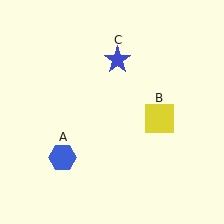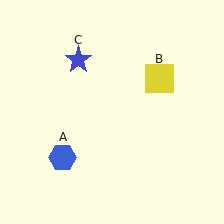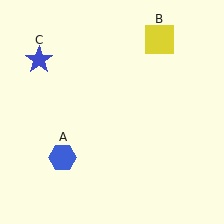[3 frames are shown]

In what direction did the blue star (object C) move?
The blue star (object C) moved left.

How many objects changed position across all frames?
2 objects changed position: yellow square (object B), blue star (object C).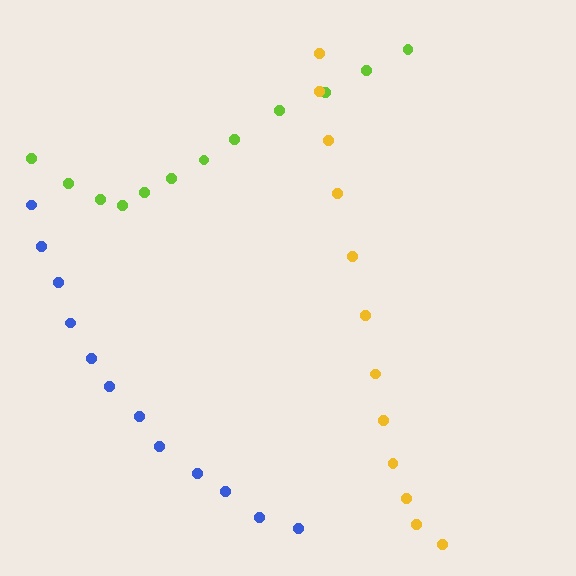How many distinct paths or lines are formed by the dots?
There are 3 distinct paths.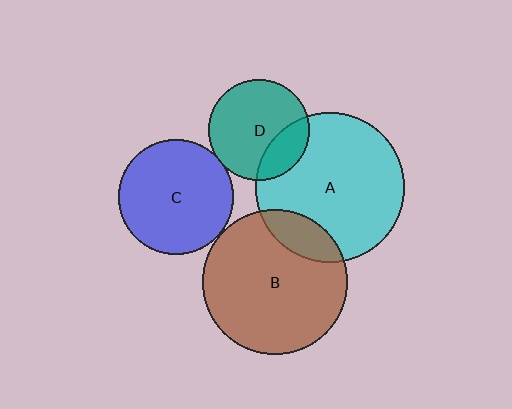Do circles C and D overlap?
Yes.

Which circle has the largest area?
Circle A (cyan).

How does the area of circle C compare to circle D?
Approximately 1.3 times.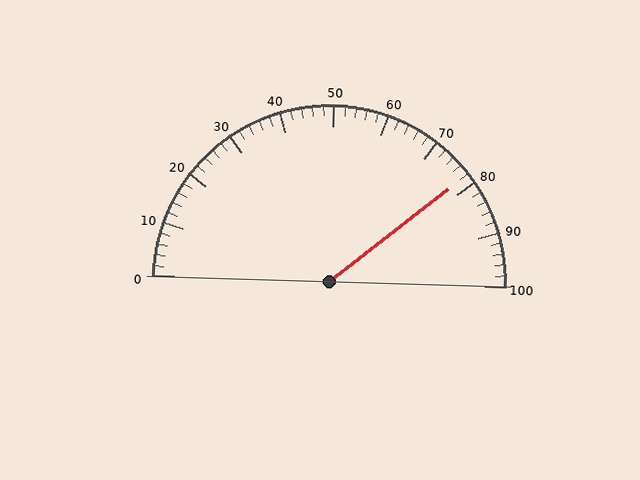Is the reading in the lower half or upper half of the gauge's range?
The reading is in the upper half of the range (0 to 100).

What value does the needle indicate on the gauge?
The needle indicates approximately 78.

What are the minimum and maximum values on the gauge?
The gauge ranges from 0 to 100.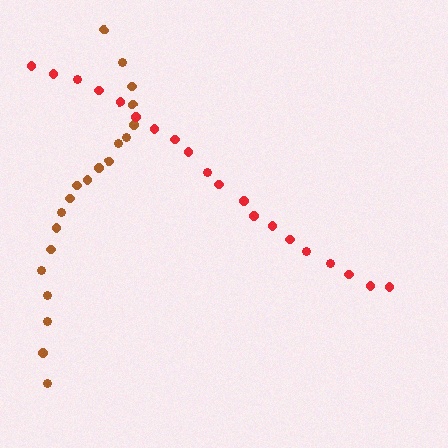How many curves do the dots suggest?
There are 2 distinct paths.